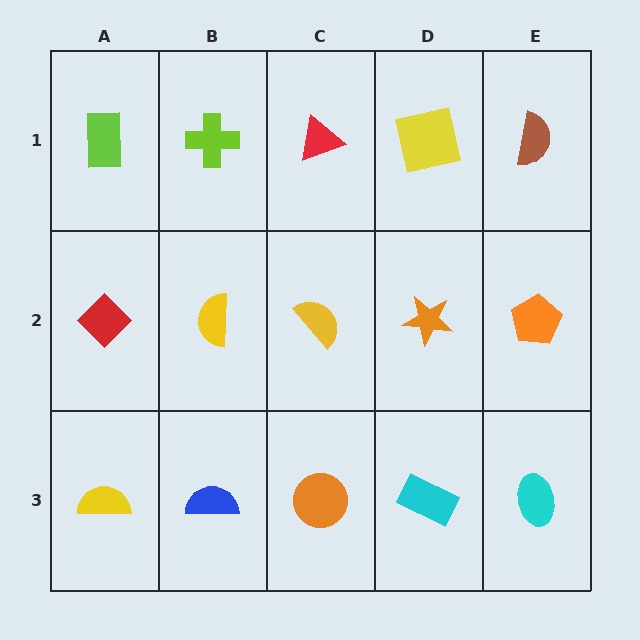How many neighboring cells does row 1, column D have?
3.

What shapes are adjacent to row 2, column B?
A lime cross (row 1, column B), a blue semicircle (row 3, column B), a red diamond (row 2, column A), a yellow semicircle (row 2, column C).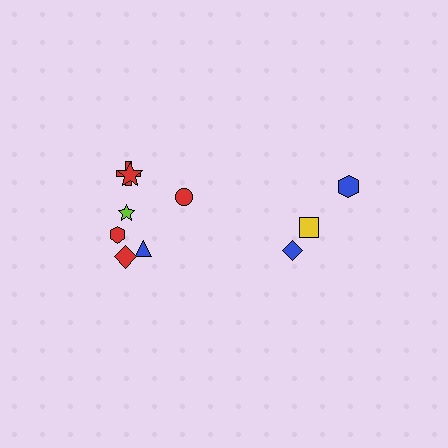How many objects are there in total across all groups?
There are 10 objects.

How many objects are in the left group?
There are 7 objects.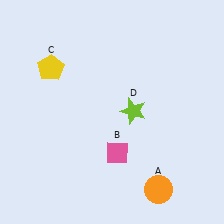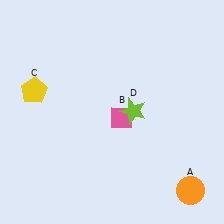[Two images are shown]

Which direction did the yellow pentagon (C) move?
The yellow pentagon (C) moved down.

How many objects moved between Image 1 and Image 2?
3 objects moved between the two images.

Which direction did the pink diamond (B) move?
The pink diamond (B) moved up.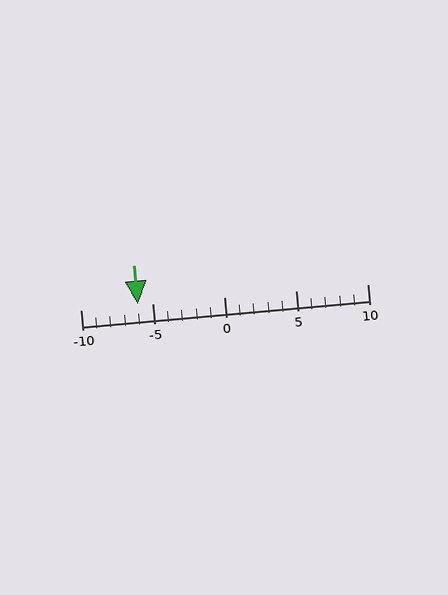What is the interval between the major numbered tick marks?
The major tick marks are spaced 5 units apart.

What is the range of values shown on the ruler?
The ruler shows values from -10 to 10.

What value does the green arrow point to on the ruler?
The green arrow points to approximately -6.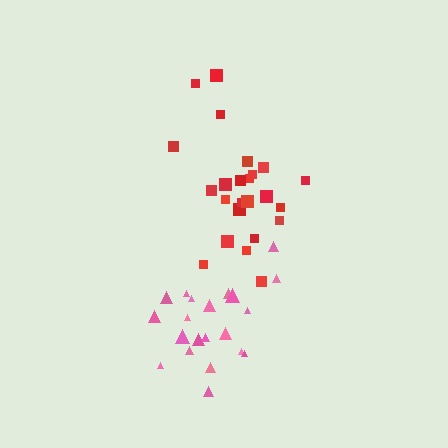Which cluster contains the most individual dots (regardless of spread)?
Red (24).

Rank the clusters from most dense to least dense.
pink, red.